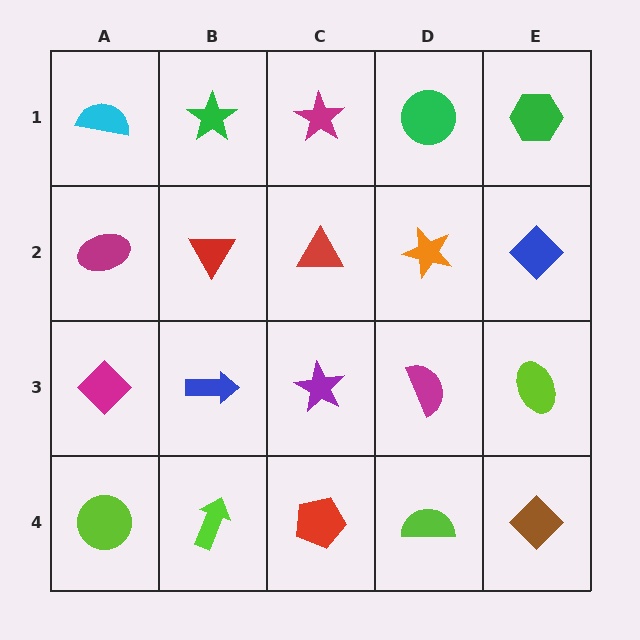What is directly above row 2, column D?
A green circle.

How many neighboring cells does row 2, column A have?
3.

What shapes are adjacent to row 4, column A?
A magenta diamond (row 3, column A), a lime arrow (row 4, column B).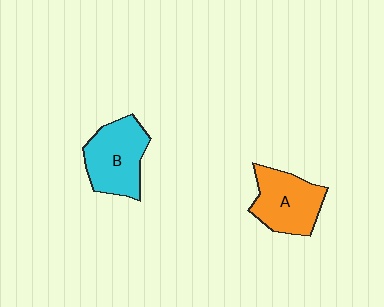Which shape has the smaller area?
Shape A (orange).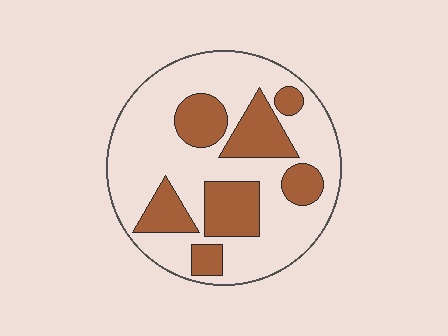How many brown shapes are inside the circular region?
7.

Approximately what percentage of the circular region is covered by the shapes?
Approximately 30%.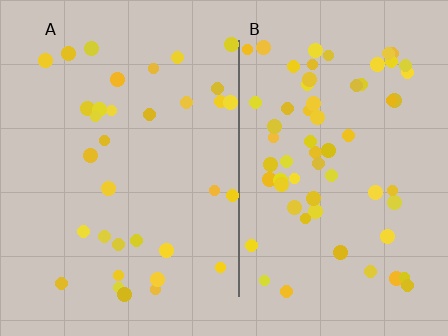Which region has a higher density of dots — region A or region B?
B (the right).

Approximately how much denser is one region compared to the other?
Approximately 1.9× — region B over region A.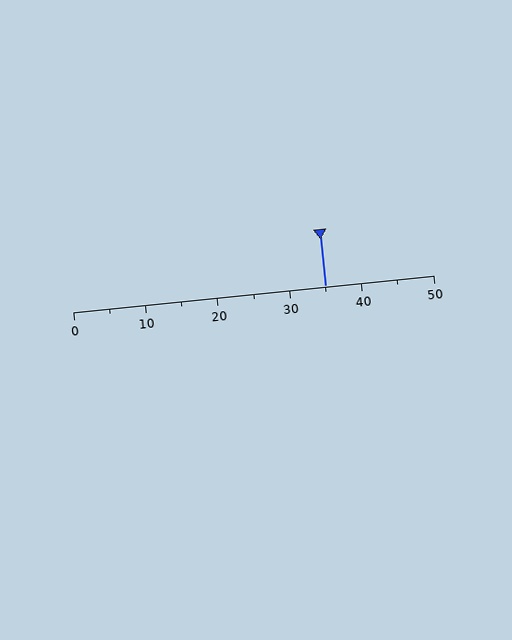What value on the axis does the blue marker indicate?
The marker indicates approximately 35.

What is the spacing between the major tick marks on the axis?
The major ticks are spaced 10 apart.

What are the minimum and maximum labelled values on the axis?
The axis runs from 0 to 50.